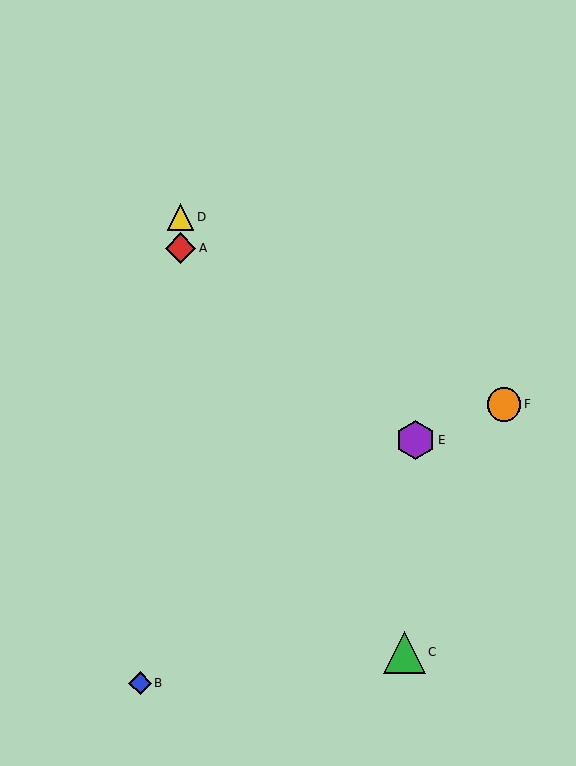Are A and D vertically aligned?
Yes, both are at x≈181.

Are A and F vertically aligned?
No, A is at x≈181 and F is at x≈504.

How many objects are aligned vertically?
2 objects (A, D) are aligned vertically.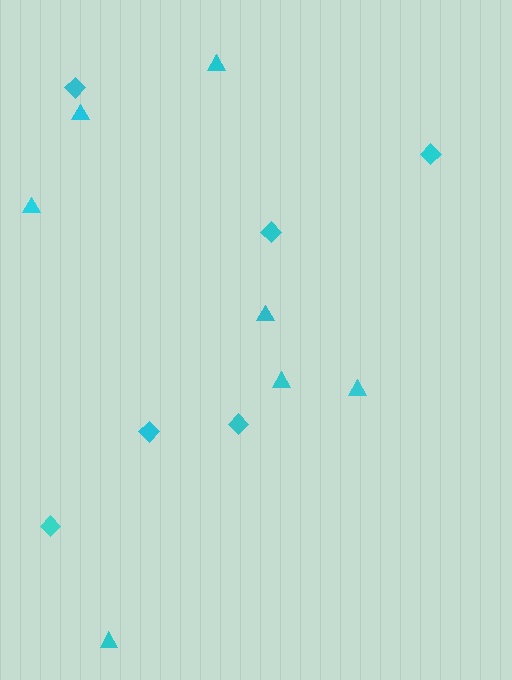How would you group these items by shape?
There are 2 groups: one group of diamonds (6) and one group of triangles (7).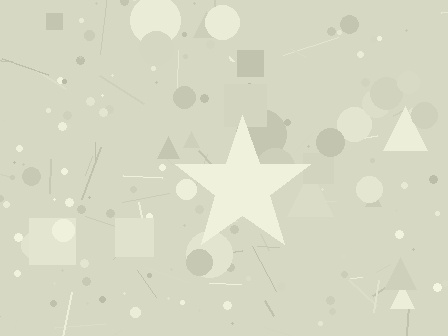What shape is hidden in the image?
A star is hidden in the image.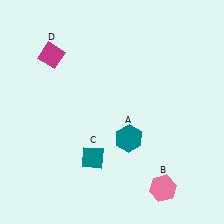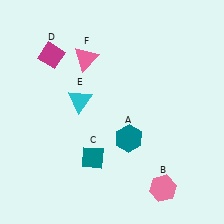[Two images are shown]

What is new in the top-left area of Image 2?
A cyan triangle (E) was added in the top-left area of Image 2.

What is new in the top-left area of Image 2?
A pink triangle (F) was added in the top-left area of Image 2.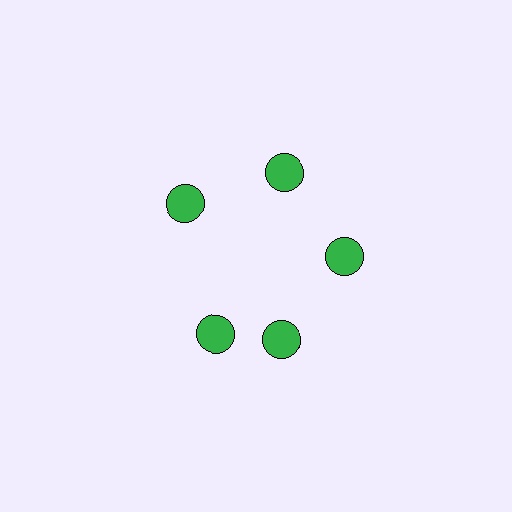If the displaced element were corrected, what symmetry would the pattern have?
It would have 5-fold rotational symmetry — the pattern would map onto itself every 72 degrees.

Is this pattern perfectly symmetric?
No. The 5 green circles are arranged in a ring, but one element near the 8 o'clock position is rotated out of alignment along the ring, breaking the 5-fold rotational symmetry.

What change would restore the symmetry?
The symmetry would be restored by rotating it back into even spacing with its neighbors so that all 5 circles sit at equal angles and equal distance from the center.